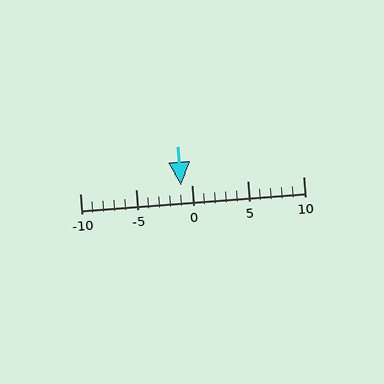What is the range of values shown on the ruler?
The ruler shows values from -10 to 10.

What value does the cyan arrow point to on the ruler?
The cyan arrow points to approximately -1.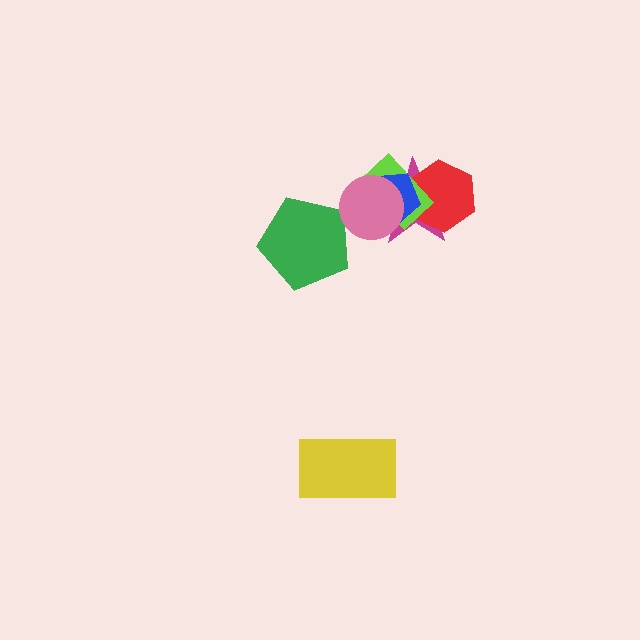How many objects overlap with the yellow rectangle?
0 objects overlap with the yellow rectangle.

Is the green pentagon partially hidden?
No, no other shape covers it.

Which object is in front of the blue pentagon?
The pink circle is in front of the blue pentagon.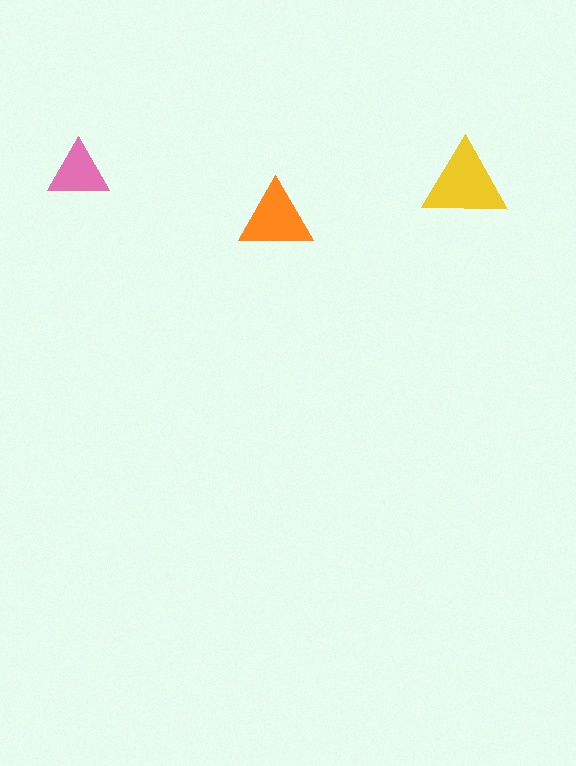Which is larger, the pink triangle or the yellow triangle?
The yellow one.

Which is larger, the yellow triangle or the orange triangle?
The yellow one.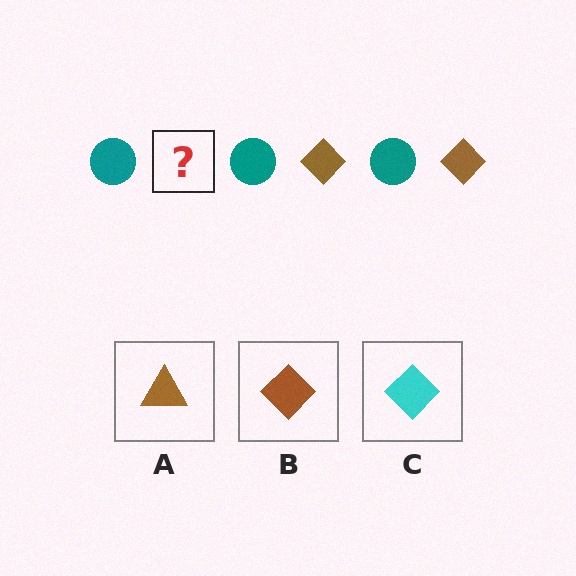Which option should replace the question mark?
Option B.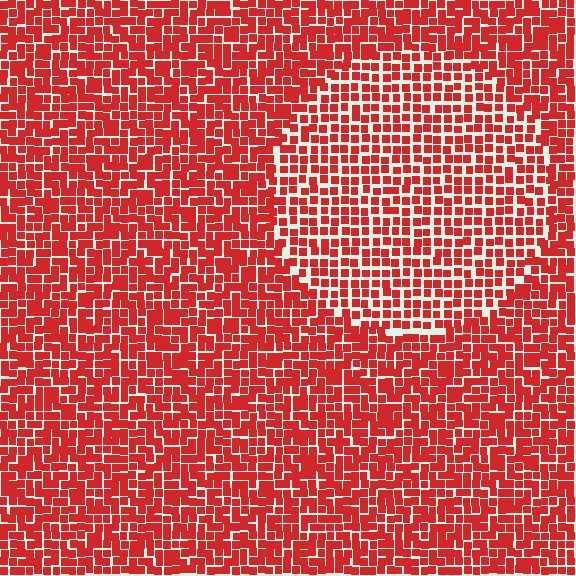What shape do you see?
I see a circle.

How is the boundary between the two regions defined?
The boundary is defined by a change in element density (approximately 1.4x ratio). All elements are the same color, size, and shape.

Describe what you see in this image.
The image contains small red elements arranged at two different densities. A circle-shaped region is visible where the elements are less densely packed than the surrounding area.